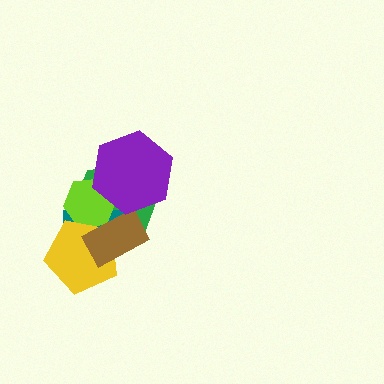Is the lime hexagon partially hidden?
Yes, it is partially covered by another shape.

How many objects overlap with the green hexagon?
5 objects overlap with the green hexagon.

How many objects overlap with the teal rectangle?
4 objects overlap with the teal rectangle.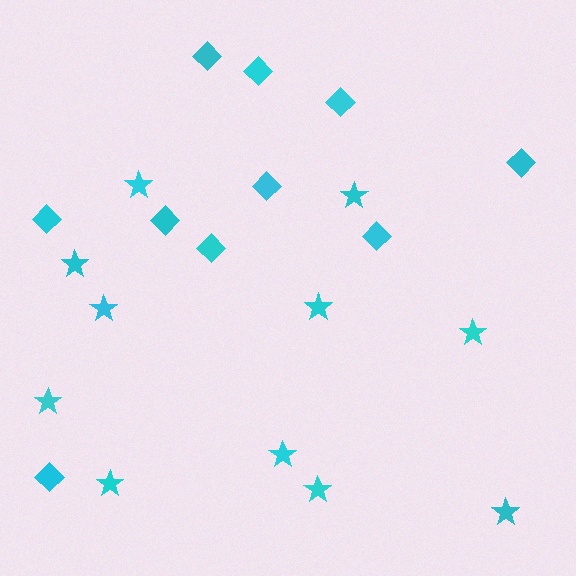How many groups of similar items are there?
There are 2 groups: one group of stars (11) and one group of diamonds (10).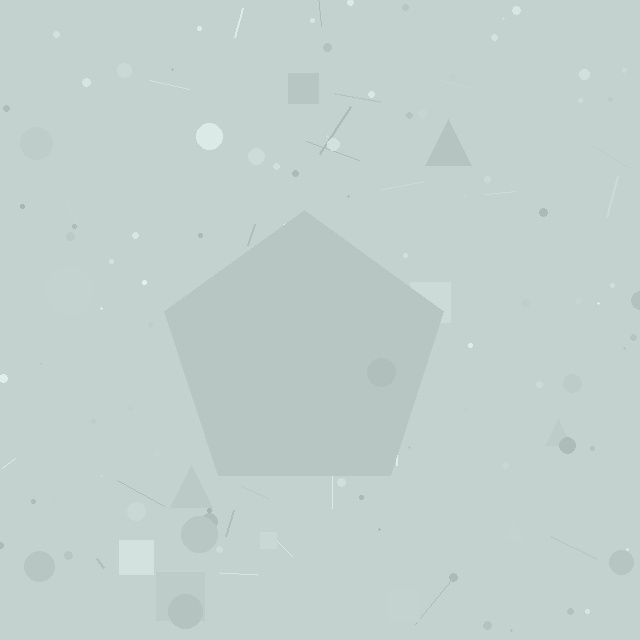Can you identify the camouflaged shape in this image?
The camouflaged shape is a pentagon.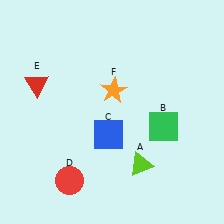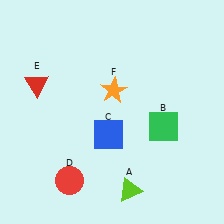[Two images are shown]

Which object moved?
The lime triangle (A) moved down.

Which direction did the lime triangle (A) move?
The lime triangle (A) moved down.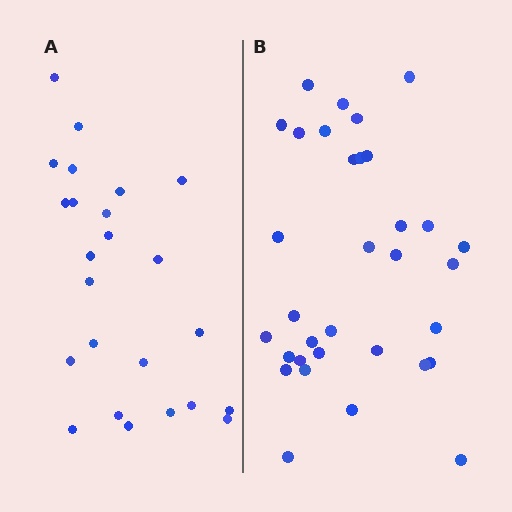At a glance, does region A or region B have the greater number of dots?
Region B (the right region) has more dots.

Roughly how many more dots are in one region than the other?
Region B has roughly 8 or so more dots than region A.